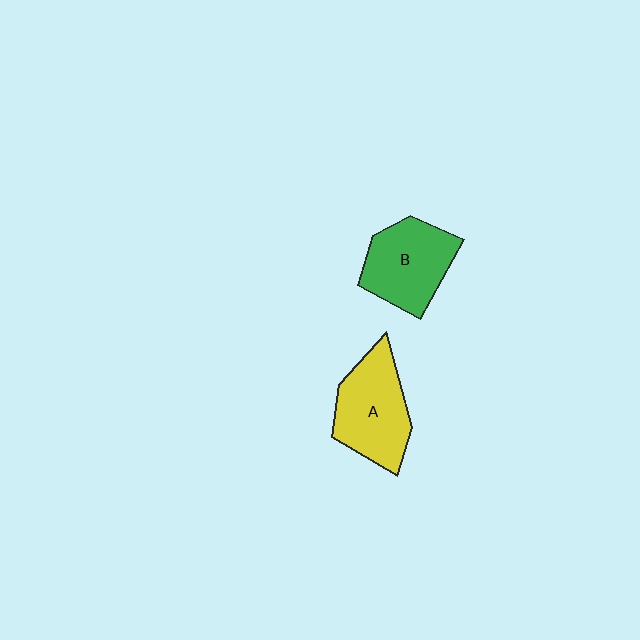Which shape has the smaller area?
Shape B (green).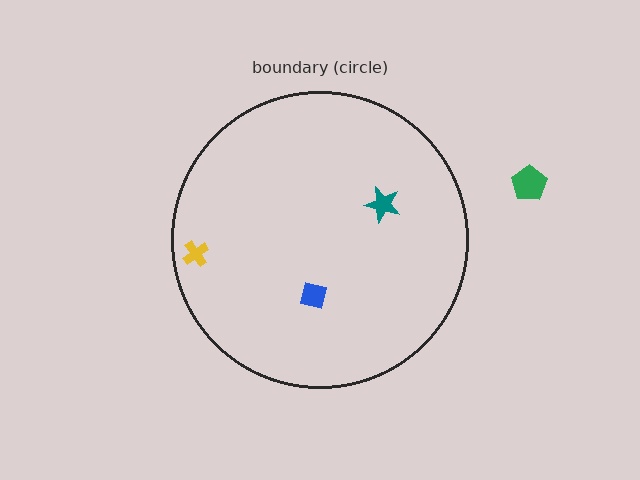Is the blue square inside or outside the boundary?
Inside.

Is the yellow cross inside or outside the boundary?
Inside.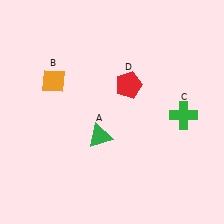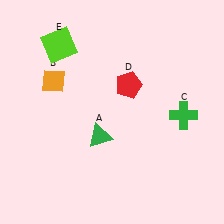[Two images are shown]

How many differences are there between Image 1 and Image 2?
There is 1 difference between the two images.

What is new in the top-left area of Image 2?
A lime square (E) was added in the top-left area of Image 2.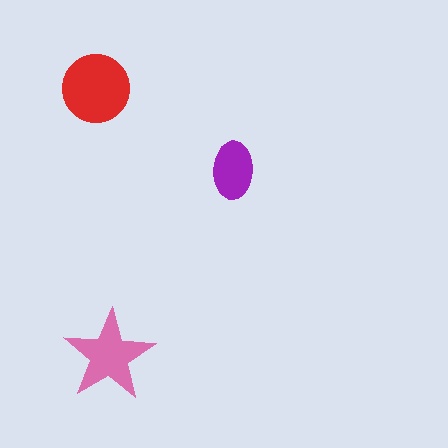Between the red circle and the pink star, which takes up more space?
The red circle.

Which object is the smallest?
The purple ellipse.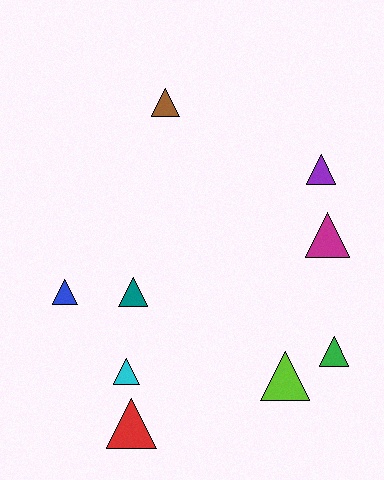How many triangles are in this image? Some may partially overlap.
There are 9 triangles.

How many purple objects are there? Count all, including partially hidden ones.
There is 1 purple object.